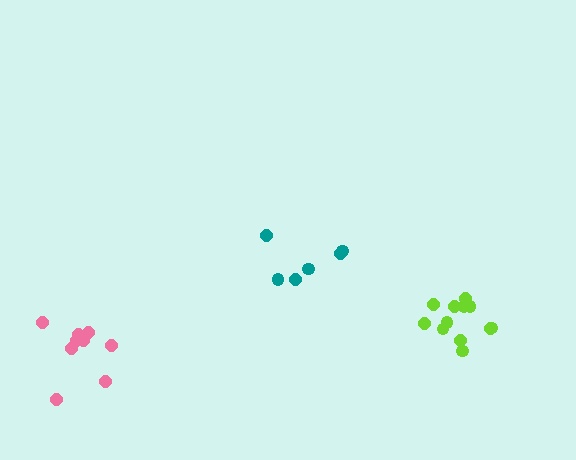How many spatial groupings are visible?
There are 3 spatial groupings.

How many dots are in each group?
Group 1: 6 dots, Group 2: 12 dots, Group 3: 9 dots (27 total).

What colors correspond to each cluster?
The clusters are colored: teal, lime, pink.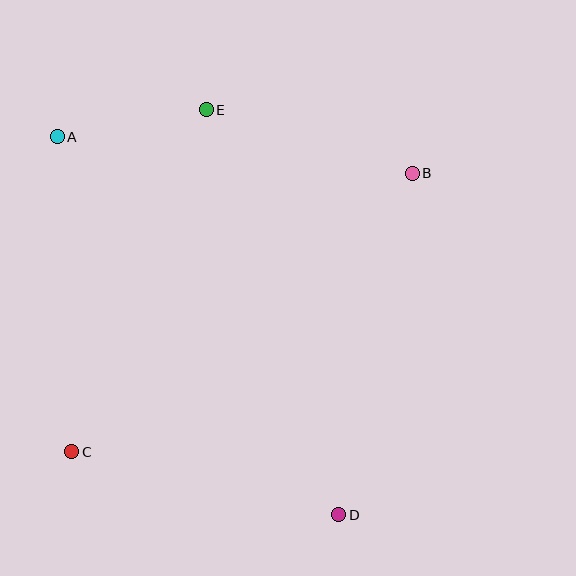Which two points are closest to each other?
Points A and E are closest to each other.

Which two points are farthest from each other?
Points A and D are farthest from each other.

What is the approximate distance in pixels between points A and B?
The distance between A and B is approximately 357 pixels.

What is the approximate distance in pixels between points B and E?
The distance between B and E is approximately 216 pixels.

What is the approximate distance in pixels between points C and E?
The distance between C and E is approximately 367 pixels.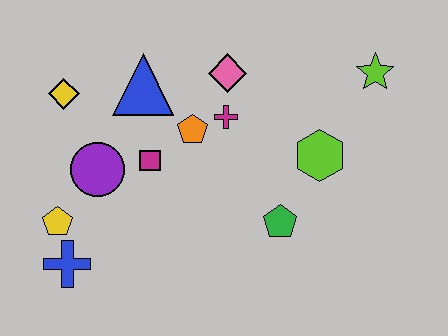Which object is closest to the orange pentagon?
The magenta cross is closest to the orange pentagon.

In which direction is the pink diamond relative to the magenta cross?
The pink diamond is above the magenta cross.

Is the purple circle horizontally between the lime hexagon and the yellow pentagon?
Yes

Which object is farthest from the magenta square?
The lime star is farthest from the magenta square.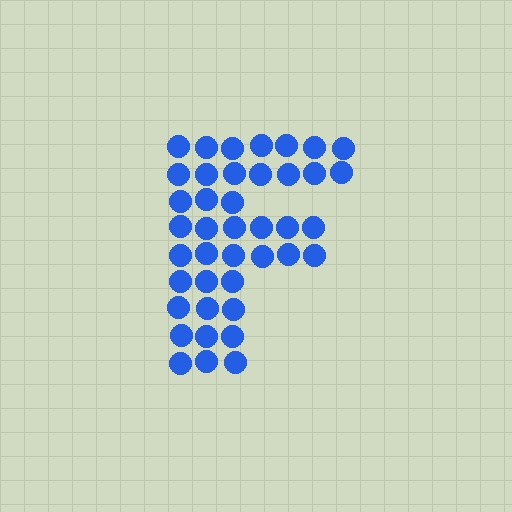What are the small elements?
The small elements are circles.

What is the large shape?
The large shape is the letter F.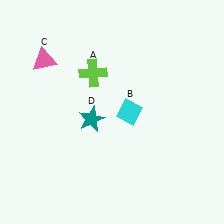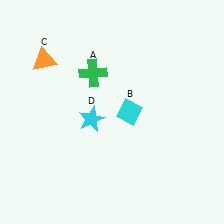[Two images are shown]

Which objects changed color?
A changed from lime to green. C changed from pink to orange. D changed from teal to cyan.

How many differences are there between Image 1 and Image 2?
There are 3 differences between the two images.